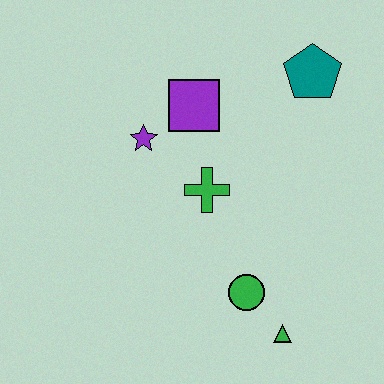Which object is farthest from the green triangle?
The teal pentagon is farthest from the green triangle.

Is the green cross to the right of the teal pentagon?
No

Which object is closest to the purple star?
The purple square is closest to the purple star.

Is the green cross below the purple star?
Yes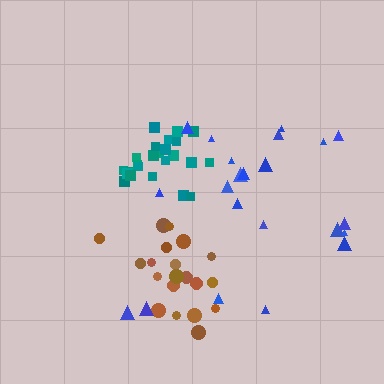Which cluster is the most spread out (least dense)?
Blue.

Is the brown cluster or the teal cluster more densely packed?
Teal.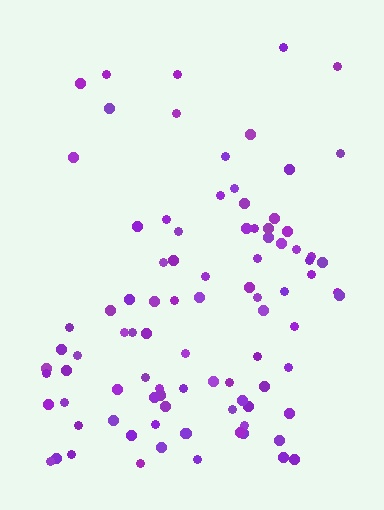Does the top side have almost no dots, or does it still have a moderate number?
Still a moderate number, just noticeably fewer than the bottom.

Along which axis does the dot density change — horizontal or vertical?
Vertical.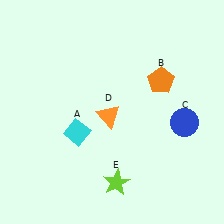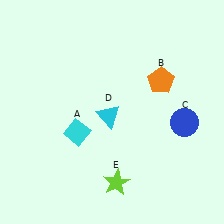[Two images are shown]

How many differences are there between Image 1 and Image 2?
There is 1 difference between the two images.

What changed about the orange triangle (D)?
In Image 1, D is orange. In Image 2, it changed to cyan.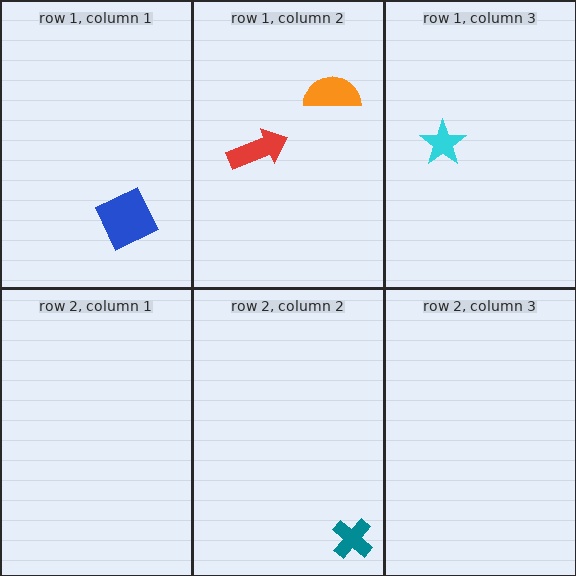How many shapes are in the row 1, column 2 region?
2.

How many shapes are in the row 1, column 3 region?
1.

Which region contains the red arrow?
The row 1, column 2 region.